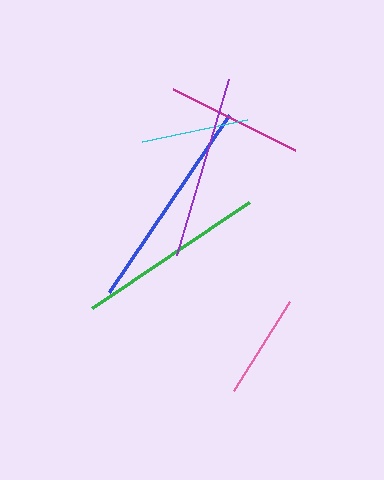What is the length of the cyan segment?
The cyan segment is approximately 107 pixels long.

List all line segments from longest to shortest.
From longest to shortest: blue, green, purple, magenta, cyan, pink.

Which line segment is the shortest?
The pink line is the shortest at approximately 105 pixels.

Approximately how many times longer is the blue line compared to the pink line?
The blue line is approximately 2.0 times the length of the pink line.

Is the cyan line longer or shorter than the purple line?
The purple line is longer than the cyan line.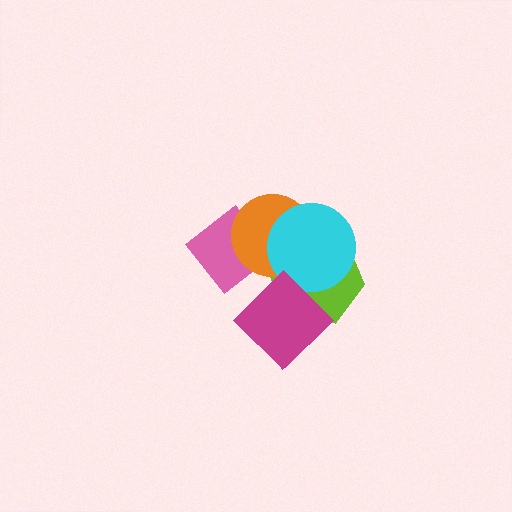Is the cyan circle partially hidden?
Yes, it is partially covered by another shape.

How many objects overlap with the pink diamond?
1 object overlaps with the pink diamond.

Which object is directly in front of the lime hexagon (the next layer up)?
The orange circle is directly in front of the lime hexagon.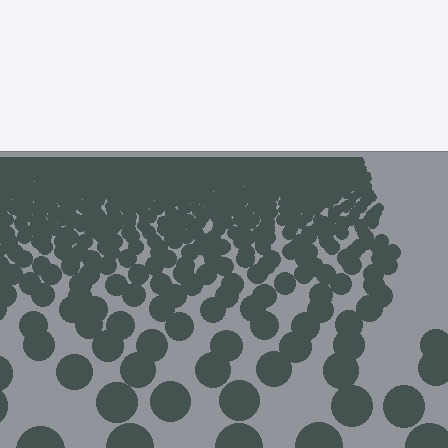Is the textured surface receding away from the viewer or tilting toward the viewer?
The surface is receding away from the viewer. Texture elements get smaller and denser toward the top.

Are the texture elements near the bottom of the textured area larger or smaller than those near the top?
Larger. Near the bottom, elements are closer to the viewer and appear at a bigger on-screen size.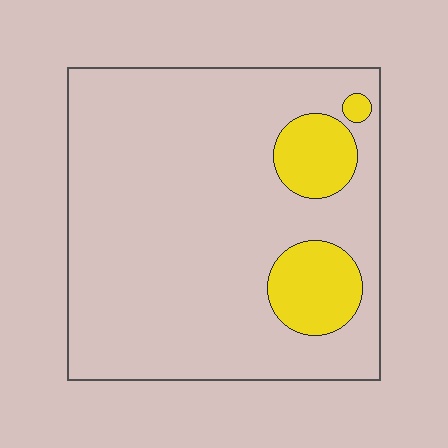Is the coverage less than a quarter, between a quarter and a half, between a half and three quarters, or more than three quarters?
Less than a quarter.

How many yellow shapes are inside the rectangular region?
3.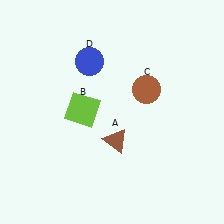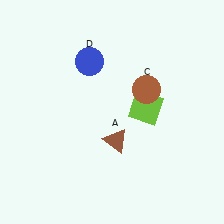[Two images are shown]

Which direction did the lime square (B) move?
The lime square (B) moved right.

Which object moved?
The lime square (B) moved right.